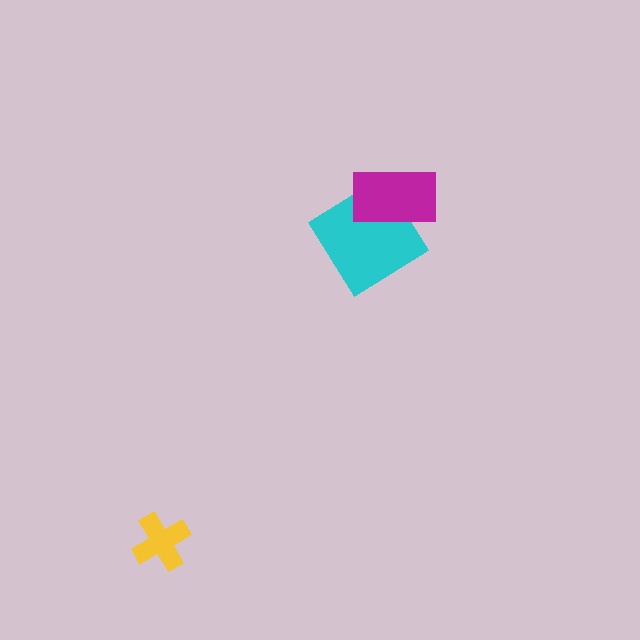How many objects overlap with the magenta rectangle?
1 object overlaps with the magenta rectangle.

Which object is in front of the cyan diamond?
The magenta rectangle is in front of the cyan diamond.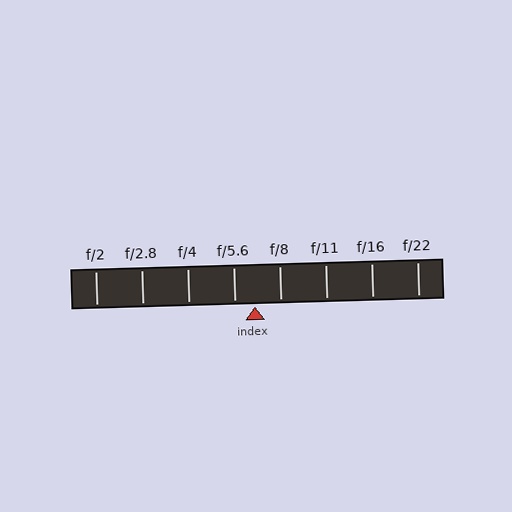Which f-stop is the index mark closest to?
The index mark is closest to f/5.6.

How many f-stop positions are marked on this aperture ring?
There are 8 f-stop positions marked.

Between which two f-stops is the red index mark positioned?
The index mark is between f/5.6 and f/8.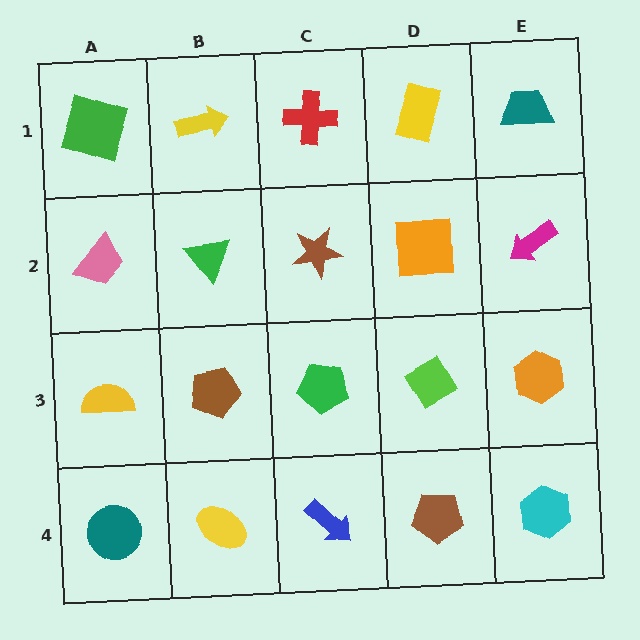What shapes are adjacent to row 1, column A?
A pink trapezoid (row 2, column A), a yellow arrow (row 1, column B).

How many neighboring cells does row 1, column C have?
3.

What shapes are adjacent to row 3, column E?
A magenta arrow (row 2, column E), a cyan hexagon (row 4, column E), a lime diamond (row 3, column D).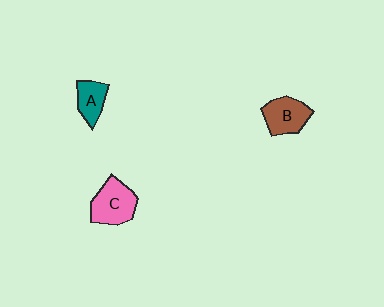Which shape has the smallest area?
Shape A (teal).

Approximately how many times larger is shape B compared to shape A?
Approximately 1.4 times.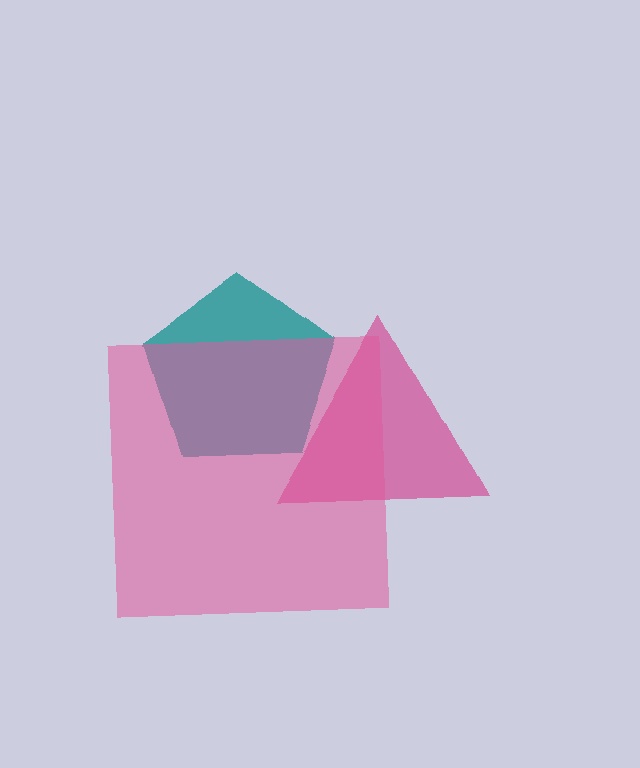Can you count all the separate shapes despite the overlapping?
Yes, there are 3 separate shapes.